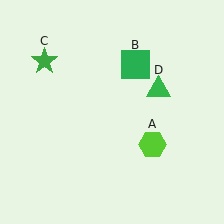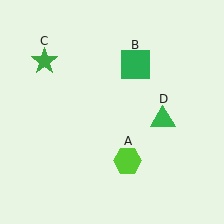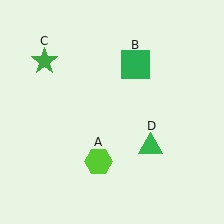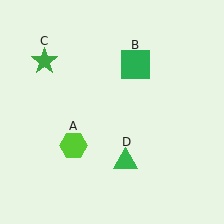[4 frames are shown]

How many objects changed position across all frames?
2 objects changed position: lime hexagon (object A), green triangle (object D).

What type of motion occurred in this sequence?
The lime hexagon (object A), green triangle (object D) rotated clockwise around the center of the scene.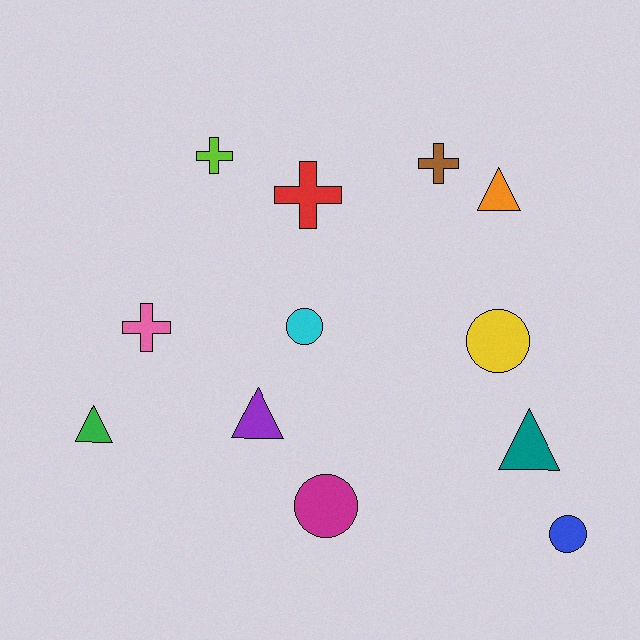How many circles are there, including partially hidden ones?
There are 4 circles.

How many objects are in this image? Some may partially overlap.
There are 12 objects.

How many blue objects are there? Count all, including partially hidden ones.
There is 1 blue object.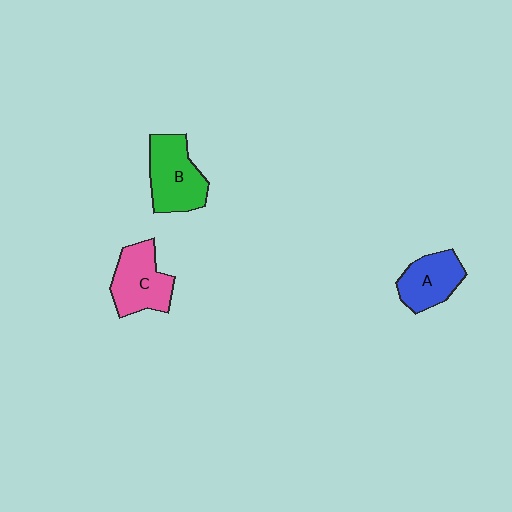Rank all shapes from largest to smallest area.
From largest to smallest: B (green), C (pink), A (blue).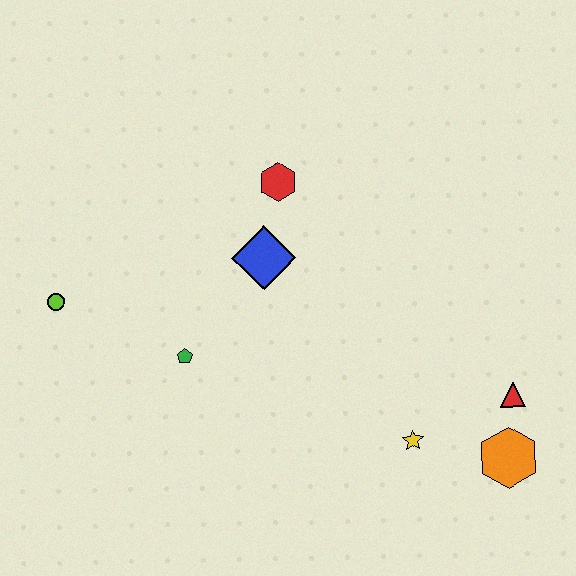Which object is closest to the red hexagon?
The blue diamond is closest to the red hexagon.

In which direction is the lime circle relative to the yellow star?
The lime circle is to the left of the yellow star.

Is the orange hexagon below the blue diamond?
Yes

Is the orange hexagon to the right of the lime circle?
Yes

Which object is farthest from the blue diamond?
The orange hexagon is farthest from the blue diamond.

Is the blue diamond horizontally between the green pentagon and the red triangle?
Yes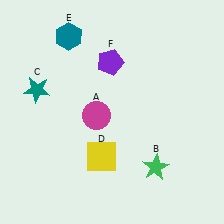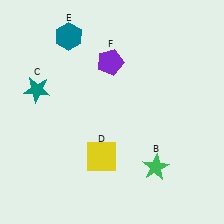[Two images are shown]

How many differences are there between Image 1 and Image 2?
There is 1 difference between the two images.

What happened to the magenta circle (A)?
The magenta circle (A) was removed in Image 2. It was in the bottom-left area of Image 1.